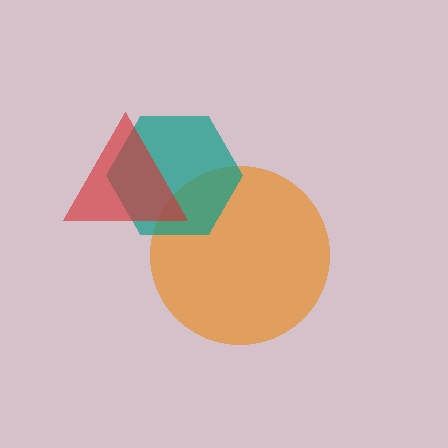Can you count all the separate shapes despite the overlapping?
Yes, there are 3 separate shapes.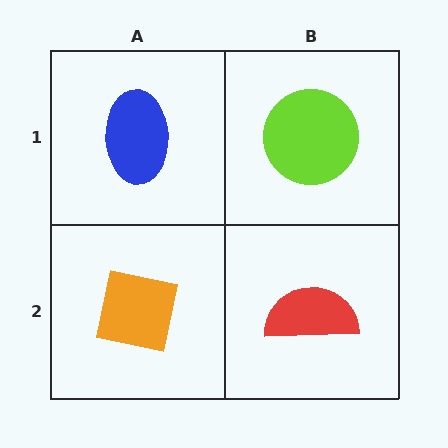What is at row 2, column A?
An orange square.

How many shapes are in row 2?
2 shapes.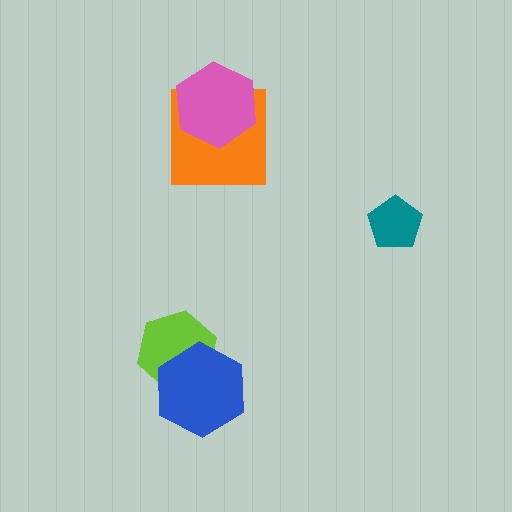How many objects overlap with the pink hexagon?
1 object overlaps with the pink hexagon.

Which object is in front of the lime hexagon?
The blue hexagon is in front of the lime hexagon.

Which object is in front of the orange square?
The pink hexagon is in front of the orange square.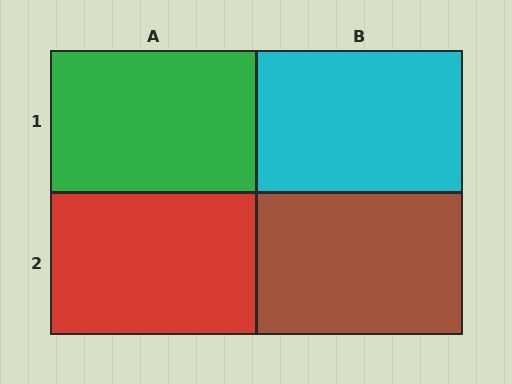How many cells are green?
1 cell is green.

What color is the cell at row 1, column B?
Cyan.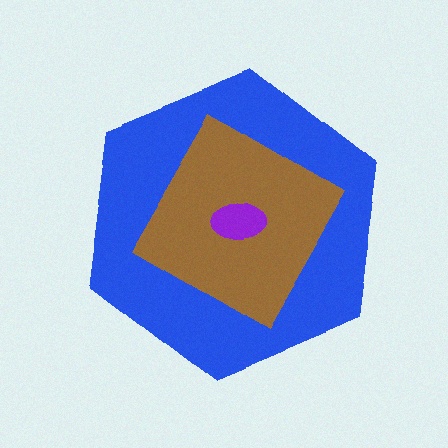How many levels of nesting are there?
3.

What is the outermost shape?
The blue hexagon.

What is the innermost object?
The purple ellipse.